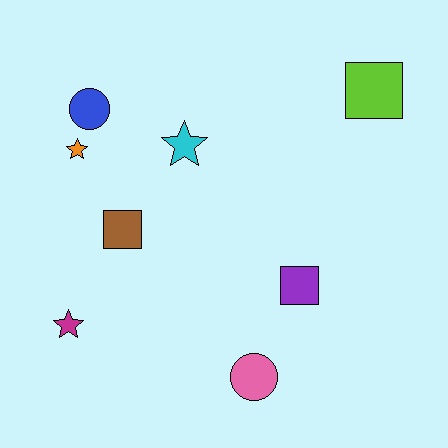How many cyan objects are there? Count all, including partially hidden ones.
There is 1 cyan object.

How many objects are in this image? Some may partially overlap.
There are 8 objects.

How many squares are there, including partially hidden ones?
There are 3 squares.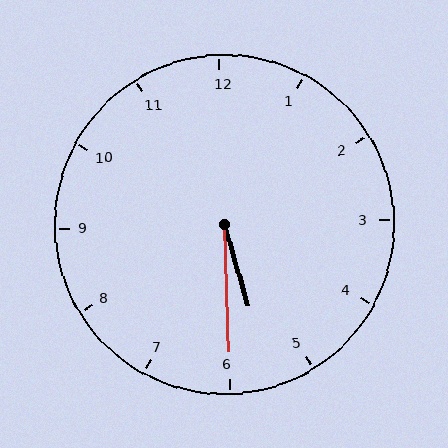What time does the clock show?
5:30.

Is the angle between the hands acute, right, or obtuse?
It is acute.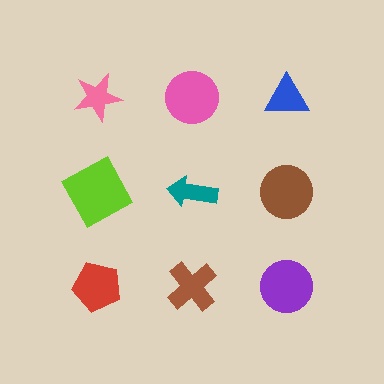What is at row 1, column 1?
A pink star.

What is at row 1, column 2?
A pink circle.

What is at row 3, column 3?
A purple circle.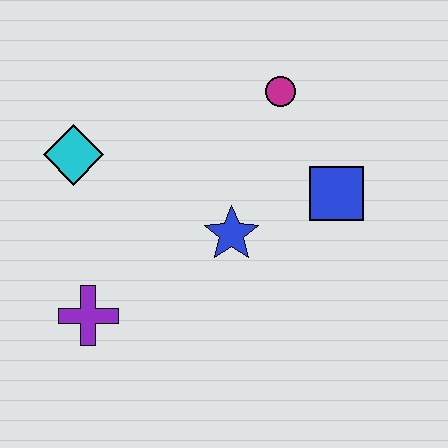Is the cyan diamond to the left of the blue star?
Yes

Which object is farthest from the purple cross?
The magenta circle is farthest from the purple cross.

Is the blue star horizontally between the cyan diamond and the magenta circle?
Yes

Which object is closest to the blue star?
The blue square is closest to the blue star.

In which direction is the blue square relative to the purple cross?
The blue square is to the right of the purple cross.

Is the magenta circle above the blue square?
Yes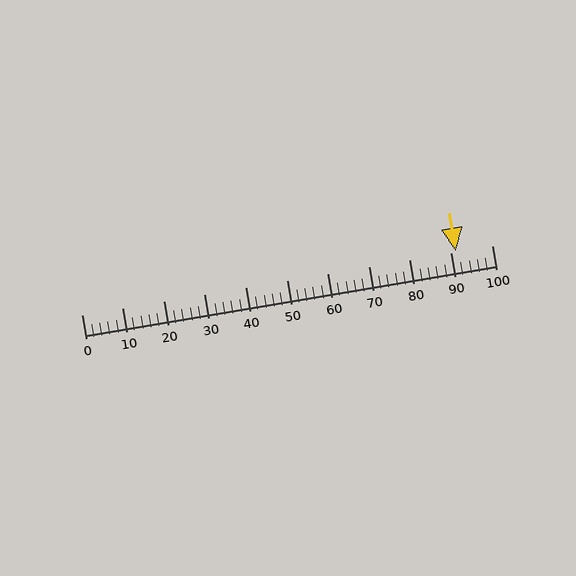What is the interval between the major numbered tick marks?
The major tick marks are spaced 10 units apart.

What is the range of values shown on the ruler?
The ruler shows values from 0 to 100.